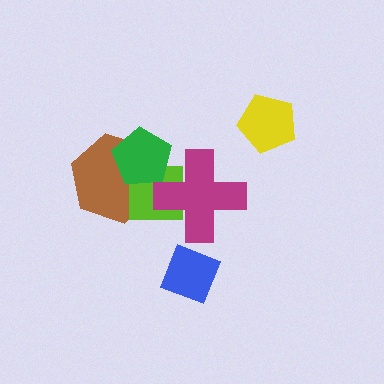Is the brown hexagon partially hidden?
Yes, it is partially covered by another shape.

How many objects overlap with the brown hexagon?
2 objects overlap with the brown hexagon.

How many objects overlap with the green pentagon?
3 objects overlap with the green pentagon.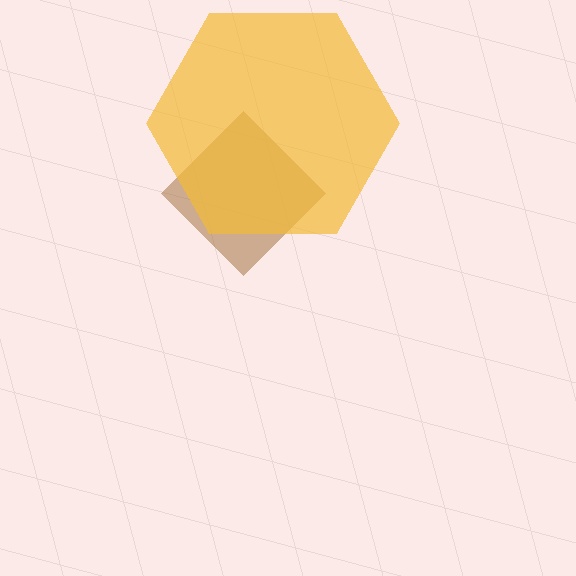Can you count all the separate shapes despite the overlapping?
Yes, there are 2 separate shapes.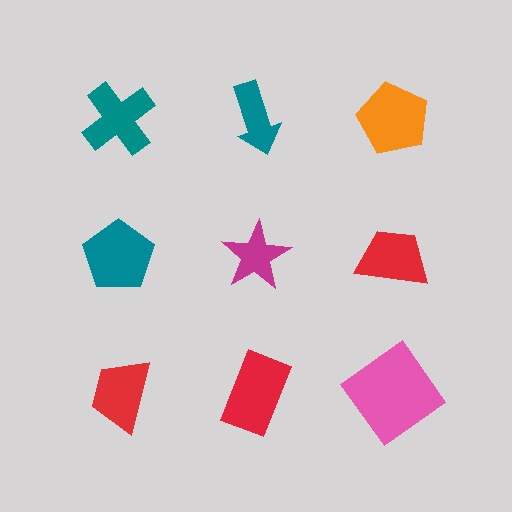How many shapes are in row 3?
3 shapes.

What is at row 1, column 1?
A teal cross.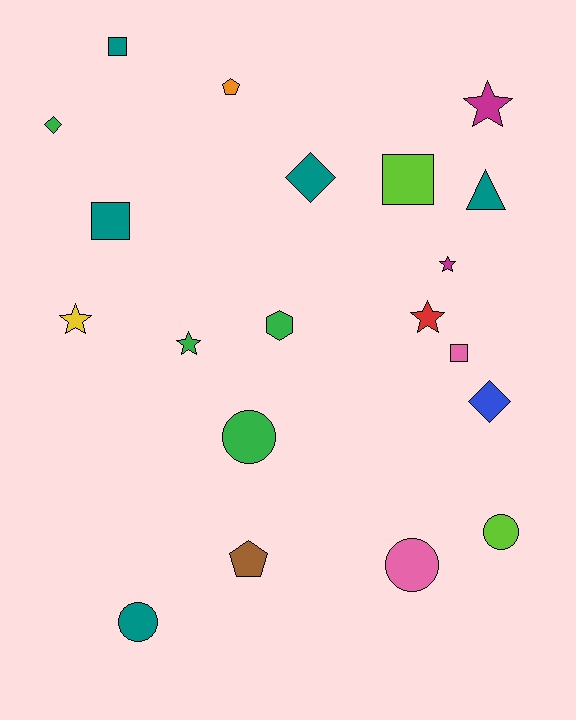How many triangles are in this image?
There is 1 triangle.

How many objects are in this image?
There are 20 objects.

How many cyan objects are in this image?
There are no cyan objects.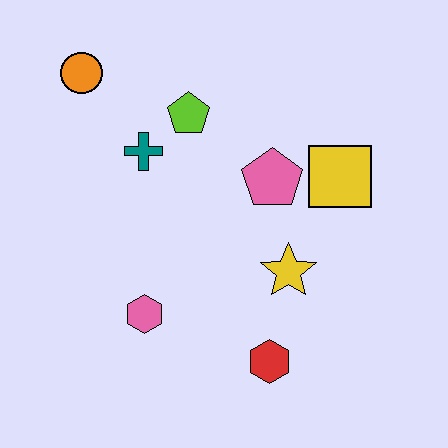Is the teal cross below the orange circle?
Yes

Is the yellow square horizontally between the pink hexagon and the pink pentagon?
No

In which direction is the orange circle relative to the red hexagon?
The orange circle is above the red hexagon.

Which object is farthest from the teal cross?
The red hexagon is farthest from the teal cross.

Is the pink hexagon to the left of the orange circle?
No